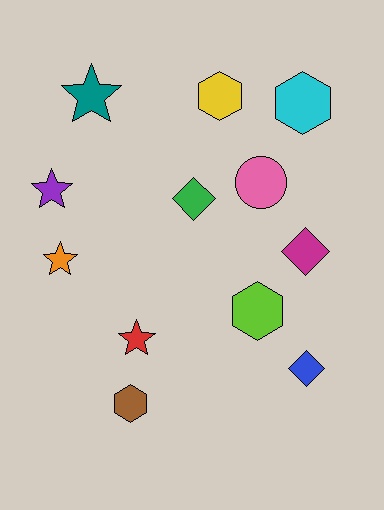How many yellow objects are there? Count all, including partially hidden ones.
There is 1 yellow object.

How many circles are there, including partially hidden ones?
There is 1 circle.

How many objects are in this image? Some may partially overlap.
There are 12 objects.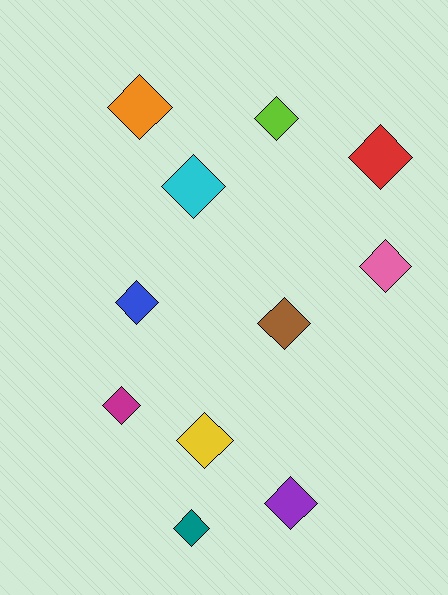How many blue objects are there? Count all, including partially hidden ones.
There is 1 blue object.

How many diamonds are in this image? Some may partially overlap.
There are 11 diamonds.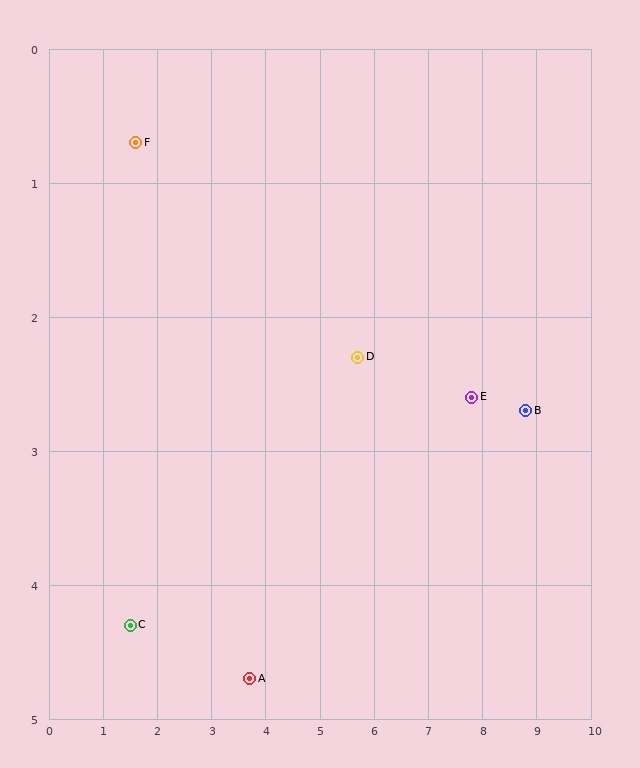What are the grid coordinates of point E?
Point E is at approximately (7.8, 2.6).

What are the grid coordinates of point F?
Point F is at approximately (1.6, 0.7).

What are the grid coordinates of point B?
Point B is at approximately (8.8, 2.7).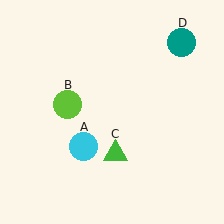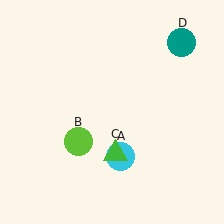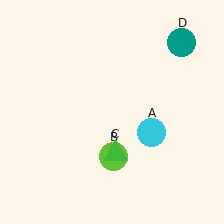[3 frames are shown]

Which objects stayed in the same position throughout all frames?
Green triangle (object C) and teal circle (object D) remained stationary.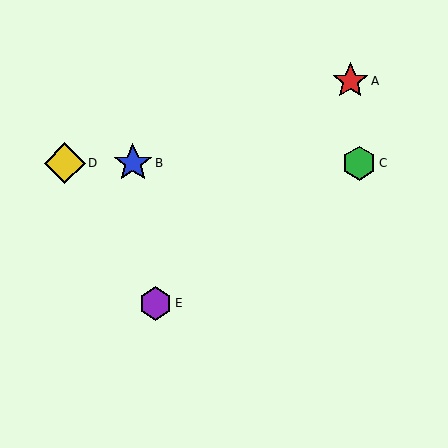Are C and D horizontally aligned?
Yes, both are at y≈163.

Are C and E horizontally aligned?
No, C is at y≈163 and E is at y≈303.